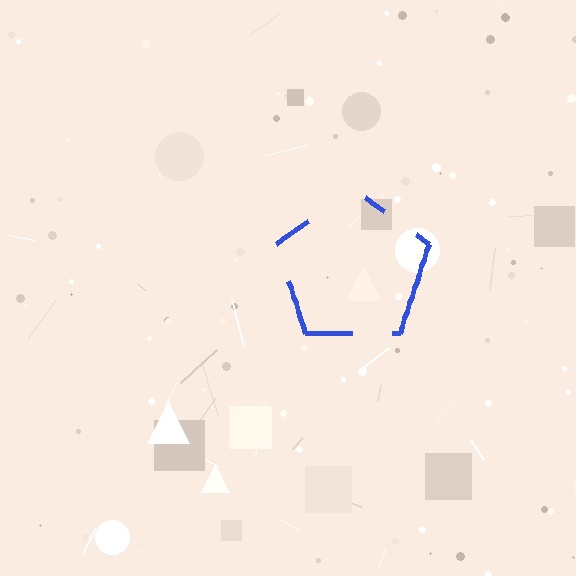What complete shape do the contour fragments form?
The contour fragments form a pentagon.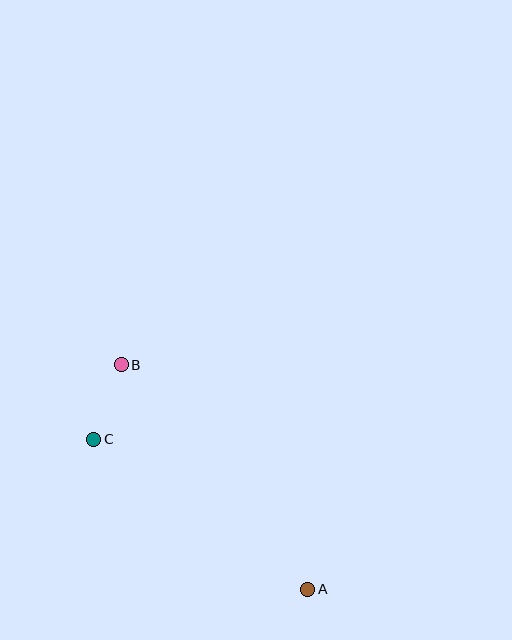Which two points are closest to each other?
Points B and C are closest to each other.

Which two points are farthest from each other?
Points A and B are farthest from each other.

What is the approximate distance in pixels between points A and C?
The distance between A and C is approximately 262 pixels.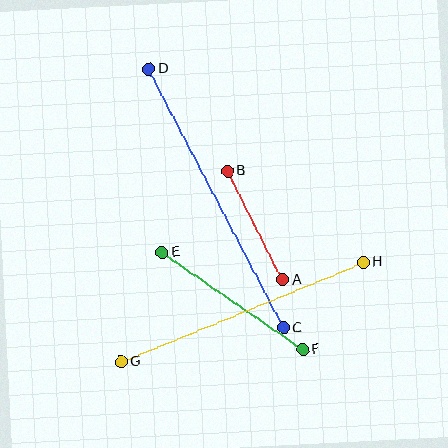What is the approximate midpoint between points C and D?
The midpoint is at approximately (216, 198) pixels.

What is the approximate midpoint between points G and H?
The midpoint is at approximately (242, 312) pixels.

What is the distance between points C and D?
The distance is approximately 292 pixels.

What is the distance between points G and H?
The distance is approximately 262 pixels.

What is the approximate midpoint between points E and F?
The midpoint is at approximately (232, 301) pixels.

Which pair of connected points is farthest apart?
Points C and D are farthest apart.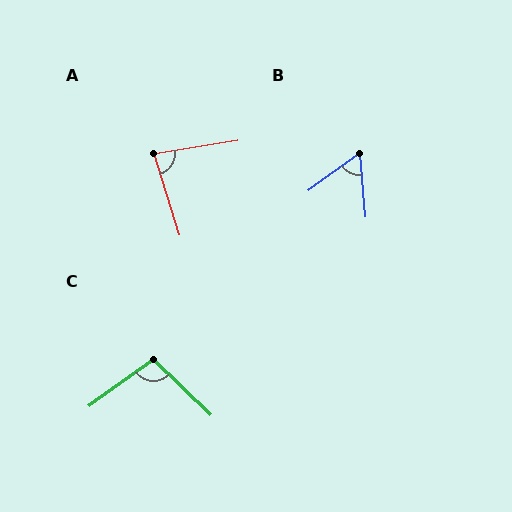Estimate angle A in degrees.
Approximately 82 degrees.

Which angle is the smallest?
B, at approximately 58 degrees.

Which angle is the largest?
C, at approximately 100 degrees.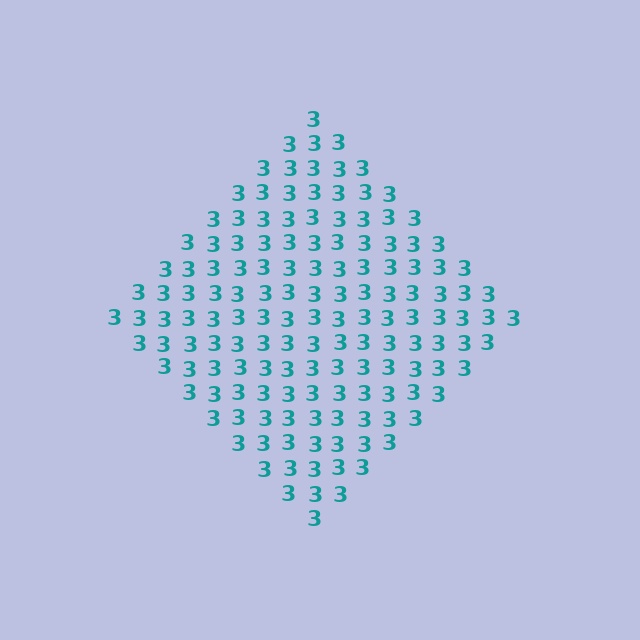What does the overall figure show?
The overall figure shows a diamond.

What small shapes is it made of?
It is made of small digit 3's.